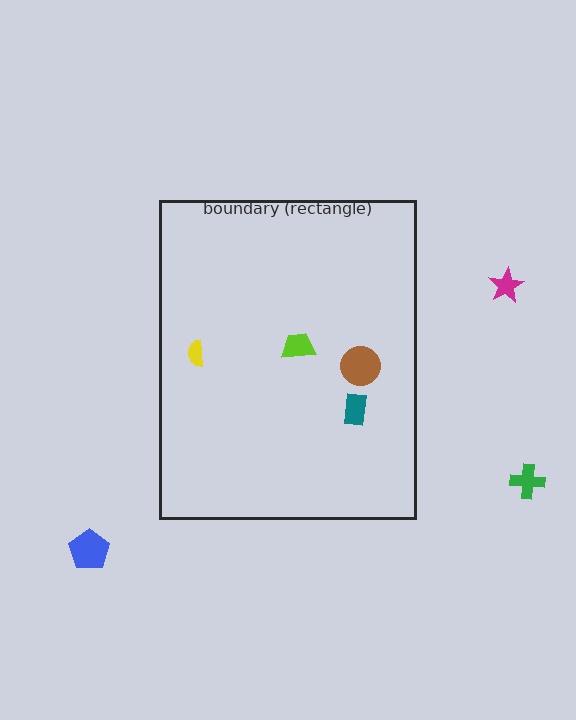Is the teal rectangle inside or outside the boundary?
Inside.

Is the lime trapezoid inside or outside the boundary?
Inside.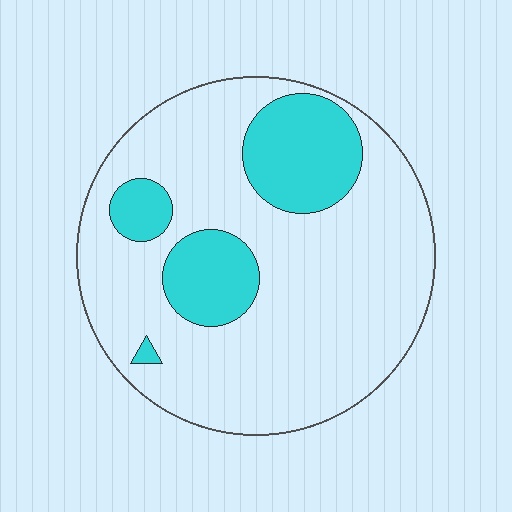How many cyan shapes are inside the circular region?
4.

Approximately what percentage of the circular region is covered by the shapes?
Approximately 20%.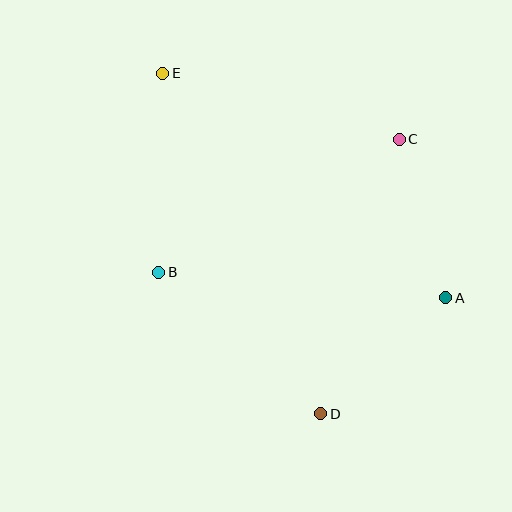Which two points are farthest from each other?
Points D and E are farthest from each other.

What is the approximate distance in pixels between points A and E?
The distance between A and E is approximately 361 pixels.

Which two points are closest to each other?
Points A and C are closest to each other.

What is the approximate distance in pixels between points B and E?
The distance between B and E is approximately 199 pixels.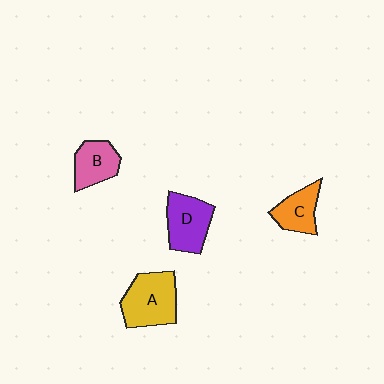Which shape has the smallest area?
Shape C (orange).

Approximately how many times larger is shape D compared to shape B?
Approximately 1.3 times.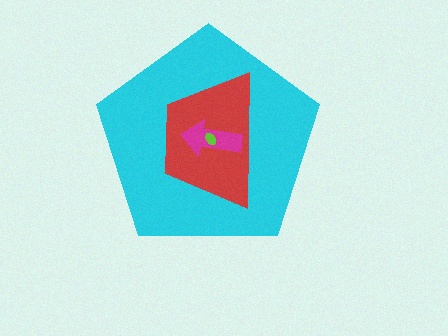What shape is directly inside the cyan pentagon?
The red trapezoid.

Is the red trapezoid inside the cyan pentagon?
Yes.